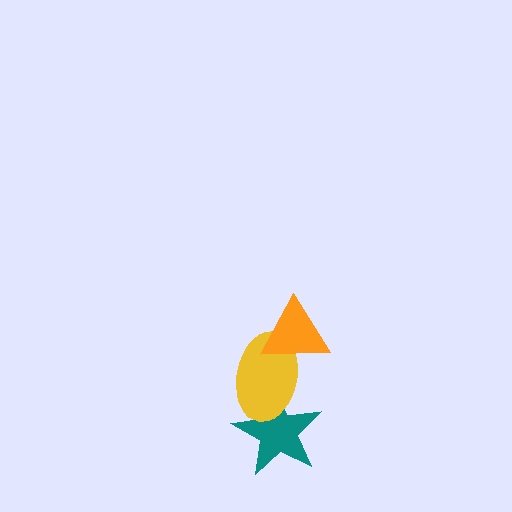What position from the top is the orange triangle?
The orange triangle is 1st from the top.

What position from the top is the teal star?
The teal star is 3rd from the top.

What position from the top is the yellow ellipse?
The yellow ellipse is 2nd from the top.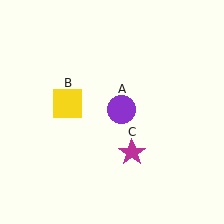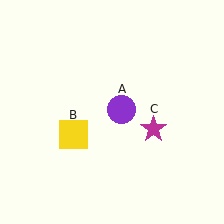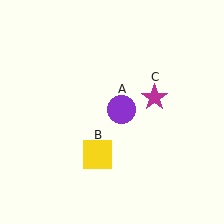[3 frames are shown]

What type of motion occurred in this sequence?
The yellow square (object B), magenta star (object C) rotated counterclockwise around the center of the scene.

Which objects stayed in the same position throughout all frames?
Purple circle (object A) remained stationary.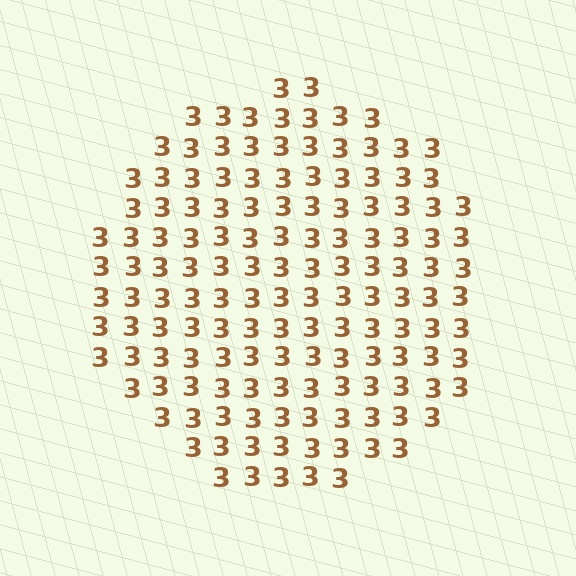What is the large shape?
The large shape is a circle.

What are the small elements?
The small elements are digit 3's.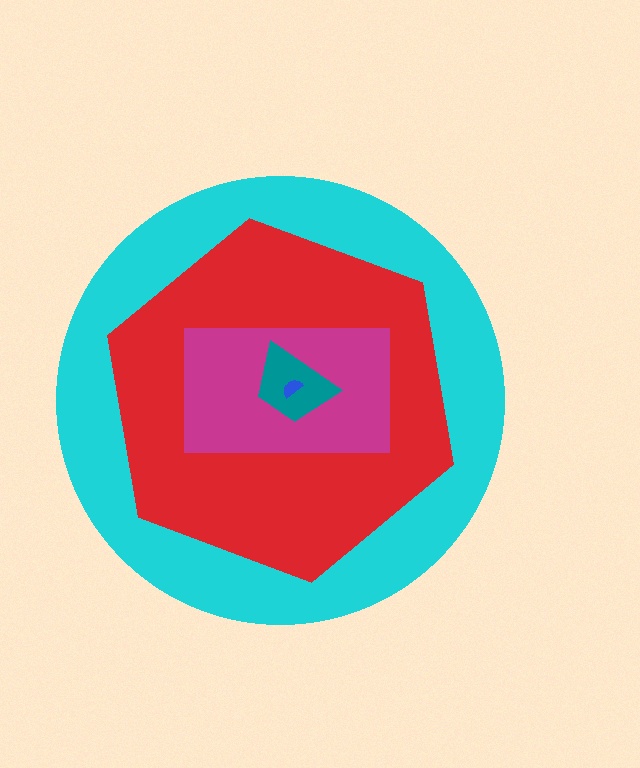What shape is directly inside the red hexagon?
The magenta rectangle.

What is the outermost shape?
The cyan circle.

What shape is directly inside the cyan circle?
The red hexagon.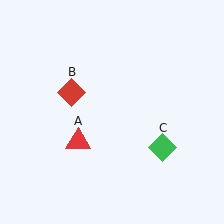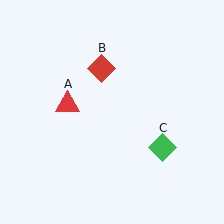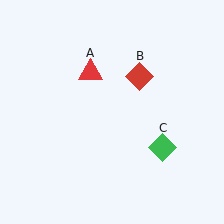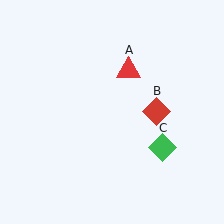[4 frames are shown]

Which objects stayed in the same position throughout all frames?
Green diamond (object C) remained stationary.